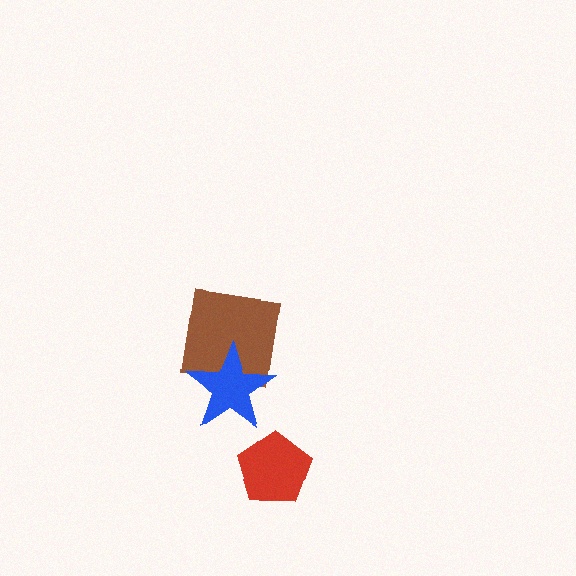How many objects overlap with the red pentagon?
0 objects overlap with the red pentagon.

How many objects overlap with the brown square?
1 object overlaps with the brown square.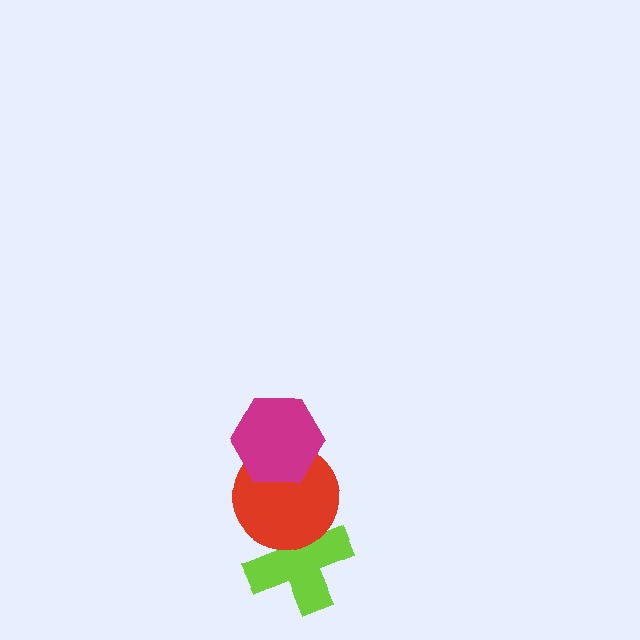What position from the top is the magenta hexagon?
The magenta hexagon is 1st from the top.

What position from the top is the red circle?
The red circle is 2nd from the top.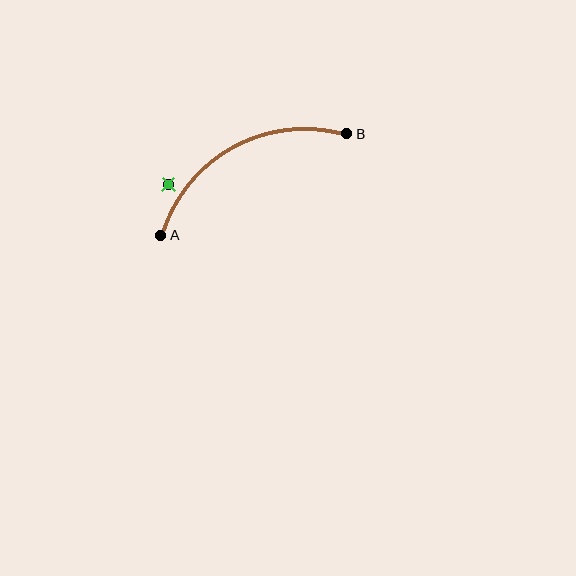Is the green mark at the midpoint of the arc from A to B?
No — the green mark does not lie on the arc at all. It sits slightly outside the curve.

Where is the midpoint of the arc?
The arc midpoint is the point on the curve farthest from the straight line joining A and B. It sits above that line.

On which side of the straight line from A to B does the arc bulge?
The arc bulges above the straight line connecting A and B.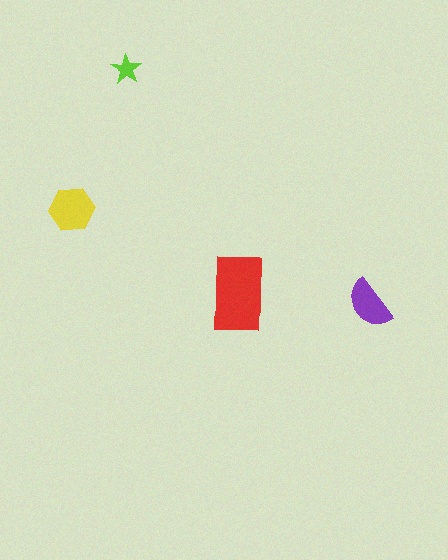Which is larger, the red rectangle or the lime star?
The red rectangle.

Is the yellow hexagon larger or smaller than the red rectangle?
Smaller.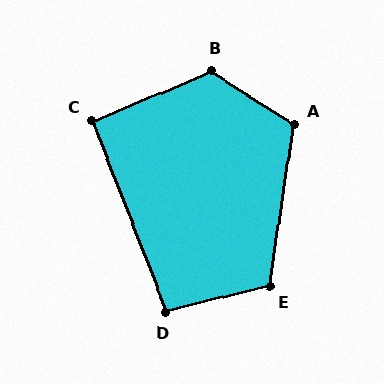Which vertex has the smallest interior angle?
C, at approximately 91 degrees.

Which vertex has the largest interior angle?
B, at approximately 124 degrees.